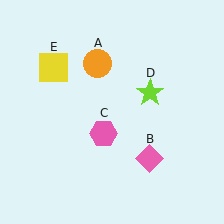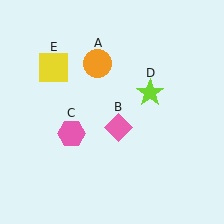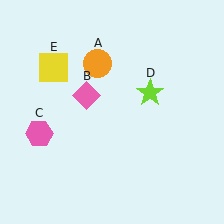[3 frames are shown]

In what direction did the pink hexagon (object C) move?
The pink hexagon (object C) moved left.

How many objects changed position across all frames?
2 objects changed position: pink diamond (object B), pink hexagon (object C).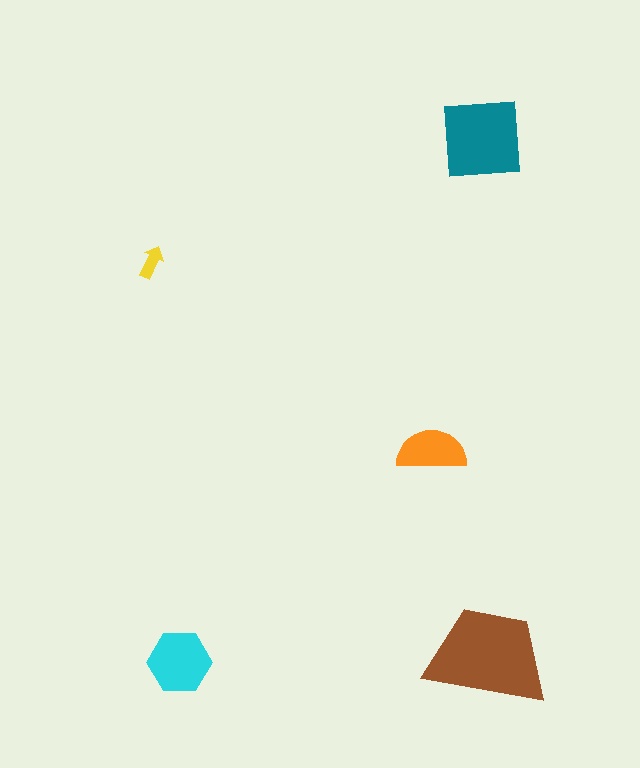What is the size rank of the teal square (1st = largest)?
2nd.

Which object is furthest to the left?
The yellow arrow is leftmost.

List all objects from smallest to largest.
The yellow arrow, the orange semicircle, the cyan hexagon, the teal square, the brown trapezoid.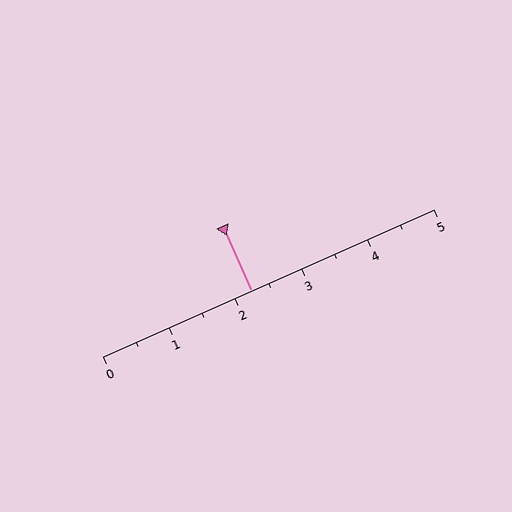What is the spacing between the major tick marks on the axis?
The major ticks are spaced 1 apart.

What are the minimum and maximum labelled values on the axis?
The axis runs from 0 to 5.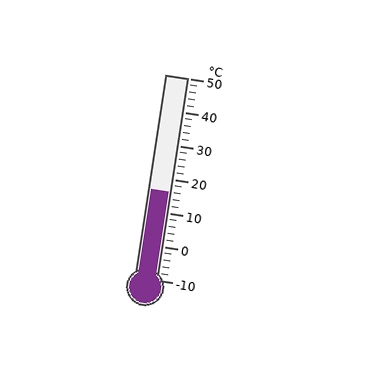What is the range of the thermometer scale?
The thermometer scale ranges from -10°C to 50°C.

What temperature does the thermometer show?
The thermometer shows approximately 16°C.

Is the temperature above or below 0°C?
The temperature is above 0°C.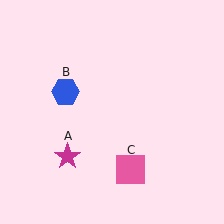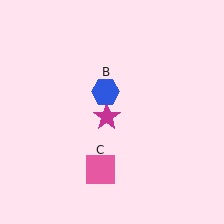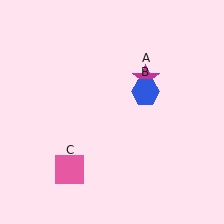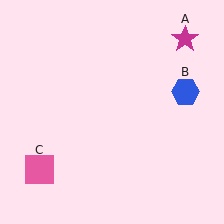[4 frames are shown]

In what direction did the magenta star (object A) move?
The magenta star (object A) moved up and to the right.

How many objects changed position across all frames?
3 objects changed position: magenta star (object A), blue hexagon (object B), pink square (object C).